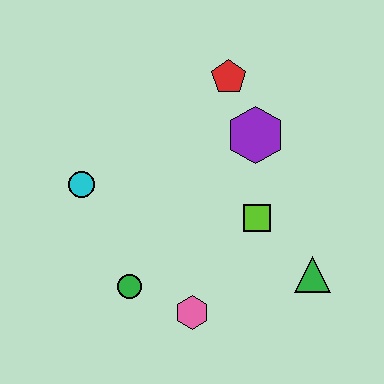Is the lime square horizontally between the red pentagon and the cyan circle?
No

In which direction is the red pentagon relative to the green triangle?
The red pentagon is above the green triangle.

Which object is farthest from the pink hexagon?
The red pentagon is farthest from the pink hexagon.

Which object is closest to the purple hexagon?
The red pentagon is closest to the purple hexagon.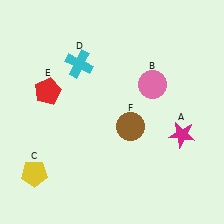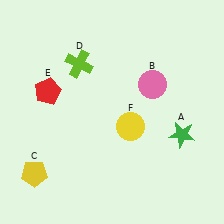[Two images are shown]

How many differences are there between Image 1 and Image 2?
There are 3 differences between the two images.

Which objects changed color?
A changed from magenta to green. D changed from cyan to lime. F changed from brown to yellow.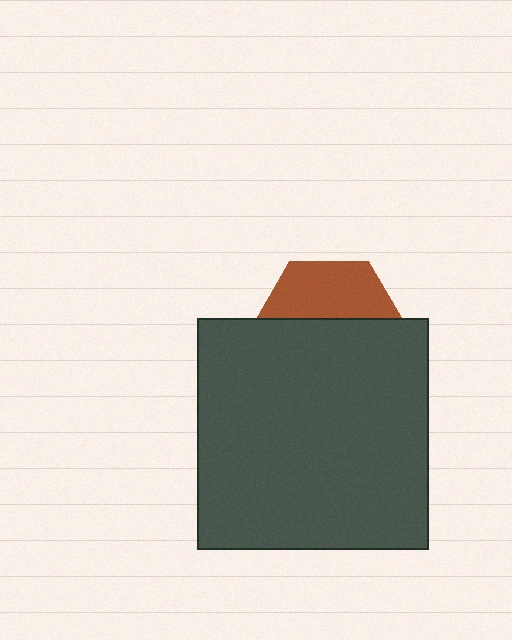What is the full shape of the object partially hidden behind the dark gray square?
The partially hidden object is a brown hexagon.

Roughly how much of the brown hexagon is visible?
A small part of it is visible (roughly 38%).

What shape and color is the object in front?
The object in front is a dark gray square.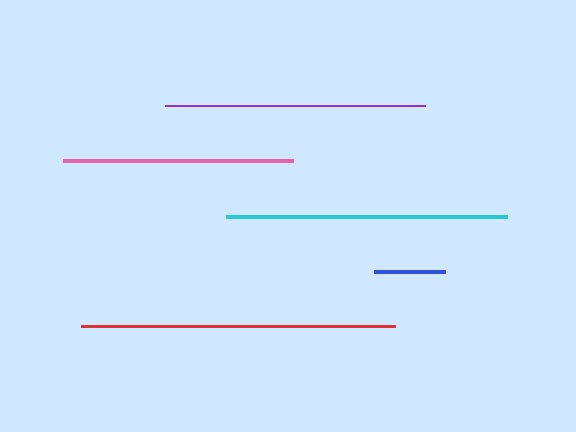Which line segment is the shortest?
The blue line is the shortest at approximately 71 pixels.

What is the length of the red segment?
The red segment is approximately 313 pixels long.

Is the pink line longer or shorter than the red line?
The red line is longer than the pink line.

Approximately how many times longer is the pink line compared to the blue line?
The pink line is approximately 3.3 times the length of the blue line.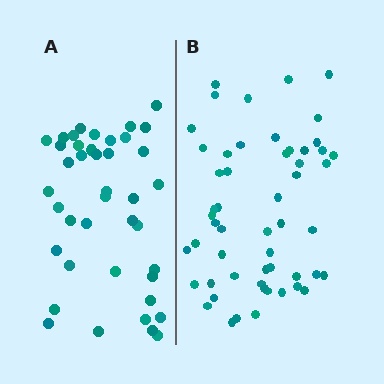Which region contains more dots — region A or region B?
Region B (the right region) has more dots.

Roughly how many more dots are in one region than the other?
Region B has approximately 15 more dots than region A.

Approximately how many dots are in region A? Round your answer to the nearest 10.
About 40 dots. (The exact count is 41, which rounds to 40.)